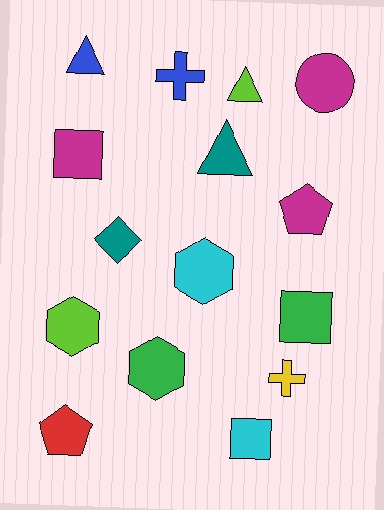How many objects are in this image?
There are 15 objects.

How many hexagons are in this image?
There are 3 hexagons.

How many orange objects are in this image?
There are no orange objects.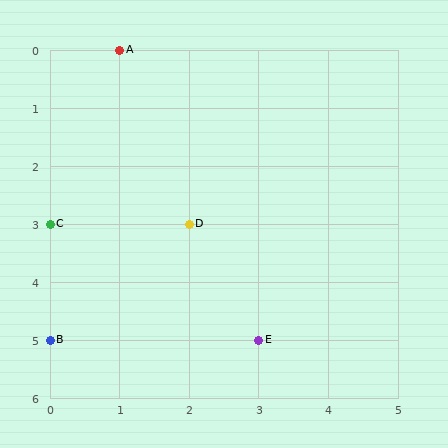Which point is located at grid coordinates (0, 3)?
Point C is at (0, 3).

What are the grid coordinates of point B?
Point B is at grid coordinates (0, 5).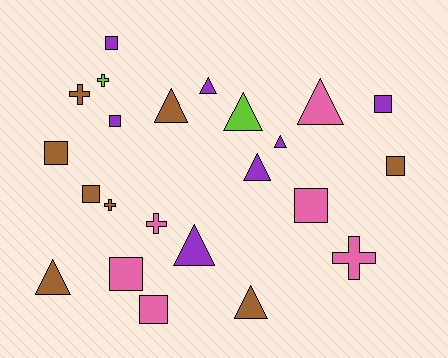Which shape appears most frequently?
Triangle, with 9 objects.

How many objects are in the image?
There are 23 objects.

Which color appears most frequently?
Brown, with 8 objects.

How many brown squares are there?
There are 3 brown squares.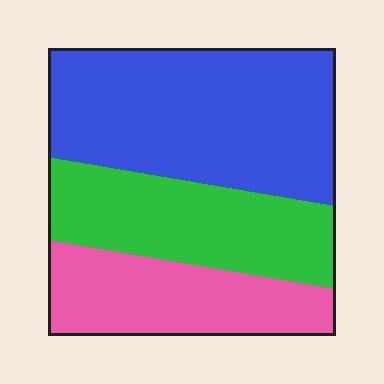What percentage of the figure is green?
Green covers about 30% of the figure.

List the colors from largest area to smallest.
From largest to smallest: blue, green, pink.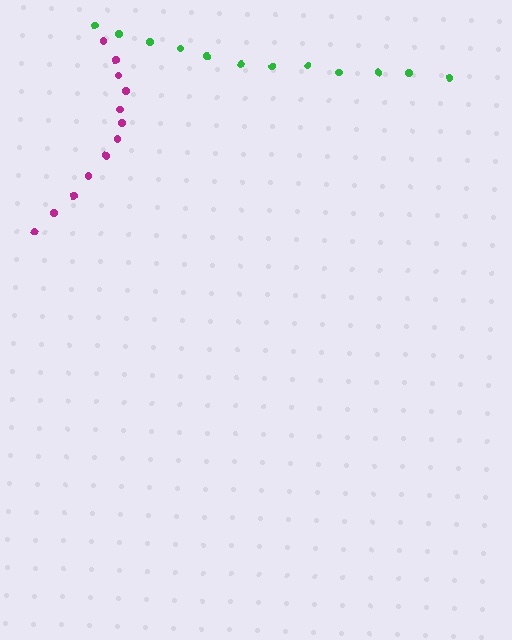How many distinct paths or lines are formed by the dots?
There are 2 distinct paths.